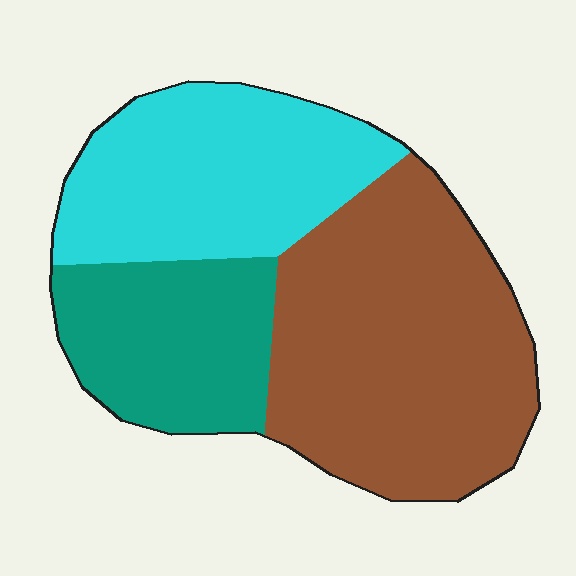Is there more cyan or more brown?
Brown.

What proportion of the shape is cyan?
Cyan covers around 30% of the shape.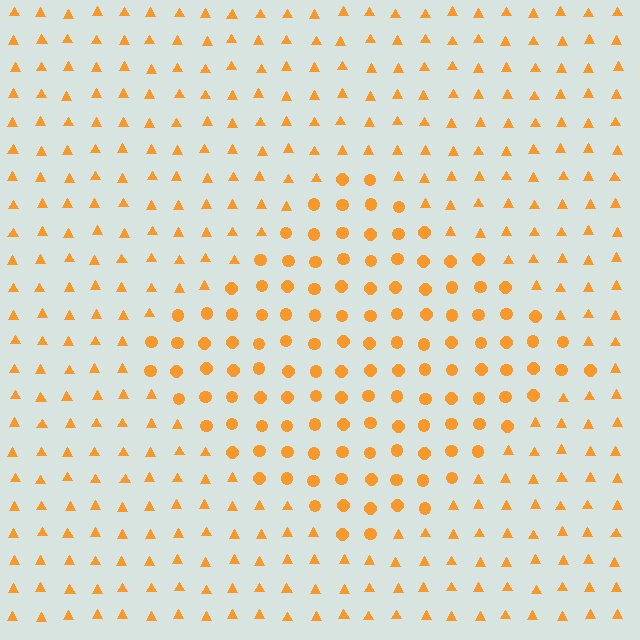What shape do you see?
I see a diamond.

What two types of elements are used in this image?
The image uses circles inside the diamond region and triangles outside it.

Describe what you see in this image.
The image is filled with small orange elements arranged in a uniform grid. A diamond-shaped region contains circles, while the surrounding area contains triangles. The boundary is defined purely by the change in element shape.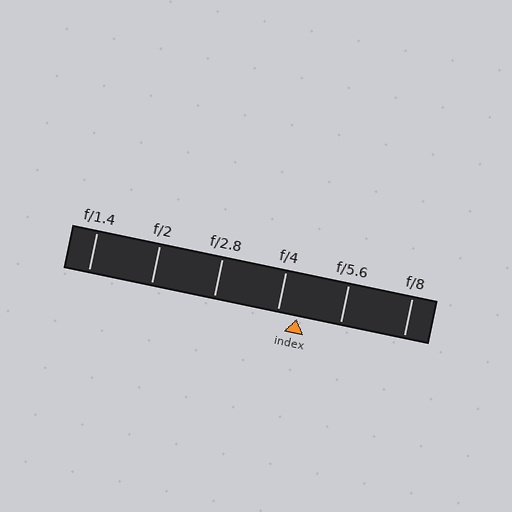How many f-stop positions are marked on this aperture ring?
There are 6 f-stop positions marked.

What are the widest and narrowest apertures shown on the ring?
The widest aperture shown is f/1.4 and the narrowest is f/8.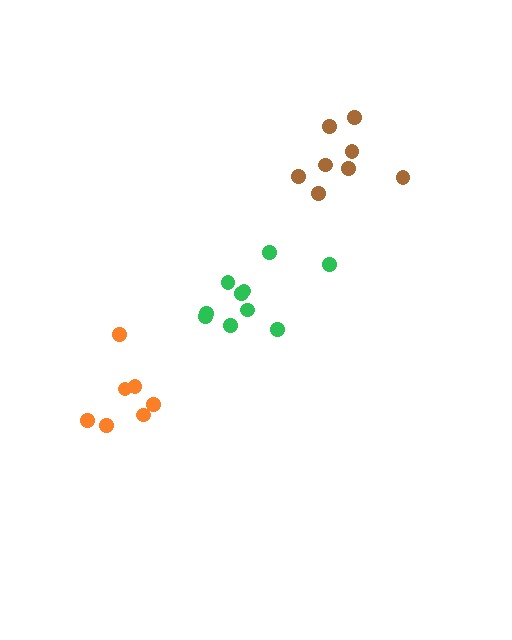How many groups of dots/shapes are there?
There are 3 groups.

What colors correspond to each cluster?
The clusters are colored: brown, green, orange.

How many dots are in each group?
Group 1: 8 dots, Group 2: 10 dots, Group 3: 7 dots (25 total).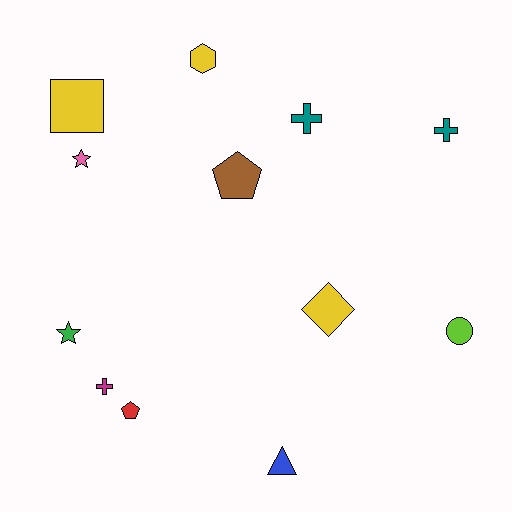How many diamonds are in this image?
There is 1 diamond.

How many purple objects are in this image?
There are no purple objects.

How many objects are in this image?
There are 12 objects.